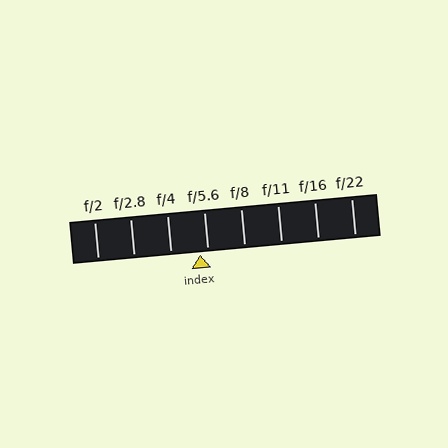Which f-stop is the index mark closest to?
The index mark is closest to f/5.6.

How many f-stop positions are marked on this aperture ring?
There are 8 f-stop positions marked.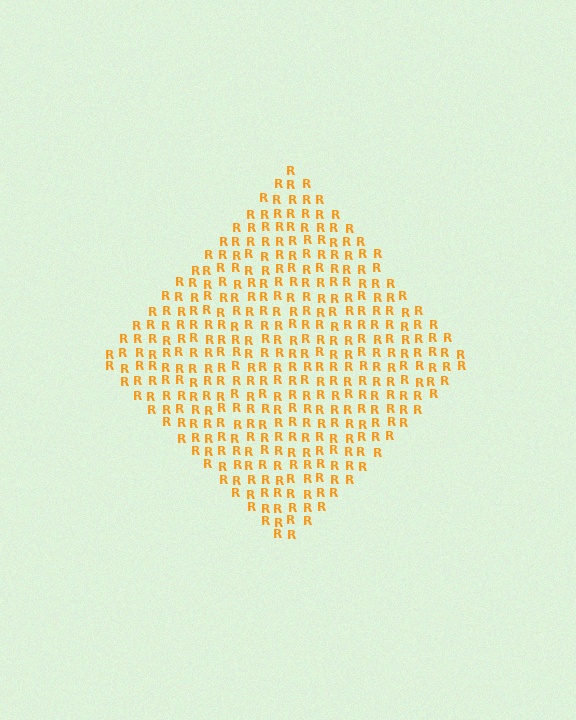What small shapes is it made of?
It is made of small letter R's.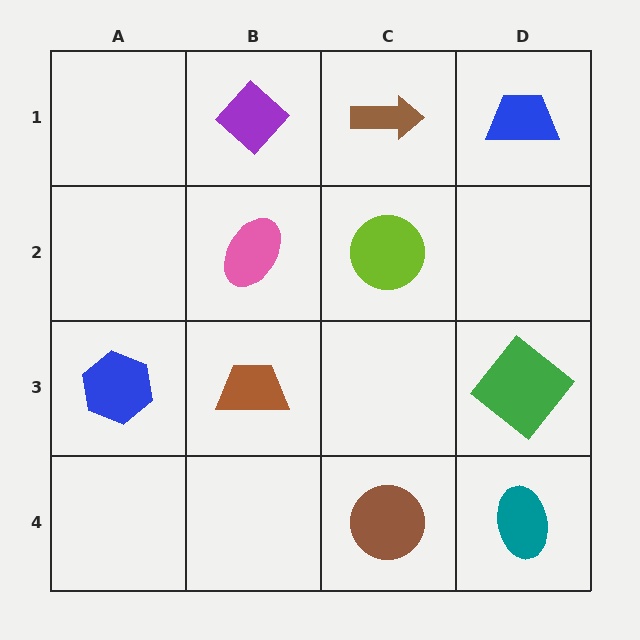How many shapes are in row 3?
3 shapes.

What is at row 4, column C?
A brown circle.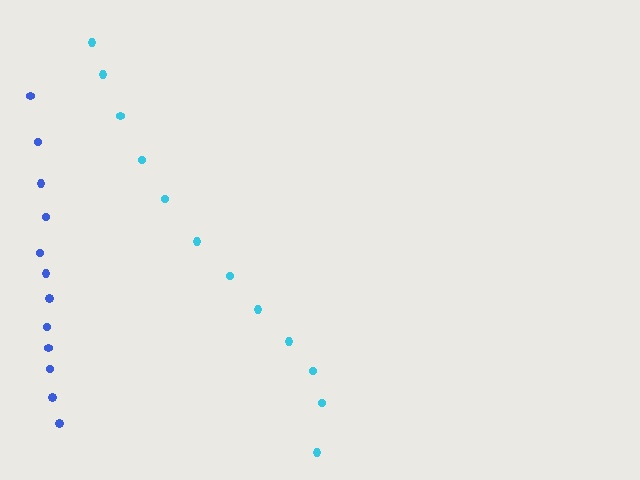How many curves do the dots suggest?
There are 2 distinct paths.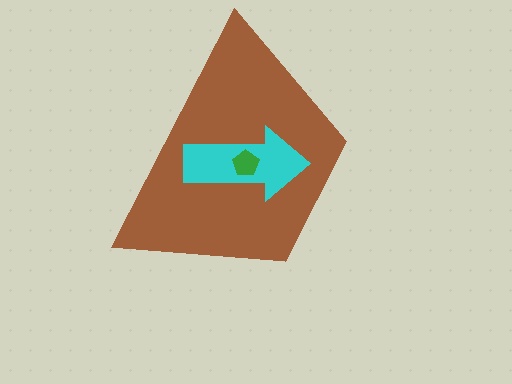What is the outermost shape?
The brown trapezoid.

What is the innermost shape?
The green pentagon.